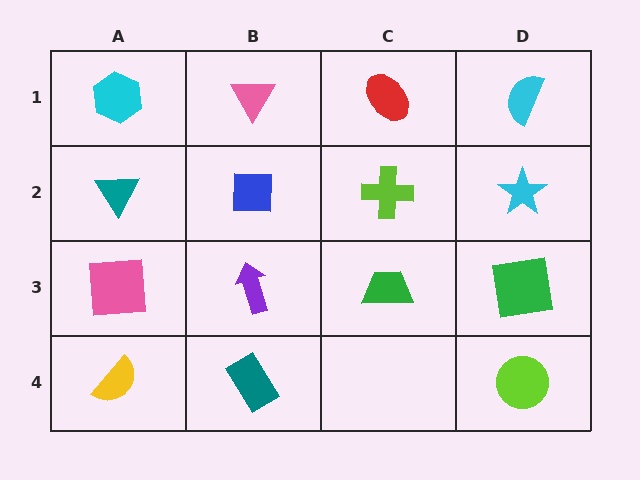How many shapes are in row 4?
3 shapes.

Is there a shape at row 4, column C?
No, that cell is empty.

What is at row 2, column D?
A cyan star.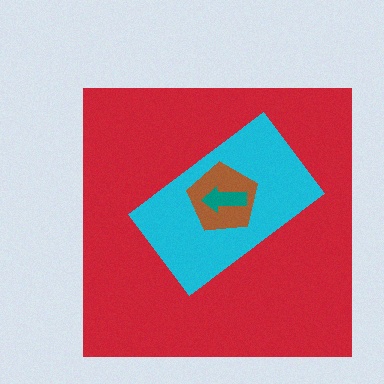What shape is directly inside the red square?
The cyan rectangle.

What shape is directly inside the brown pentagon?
The teal arrow.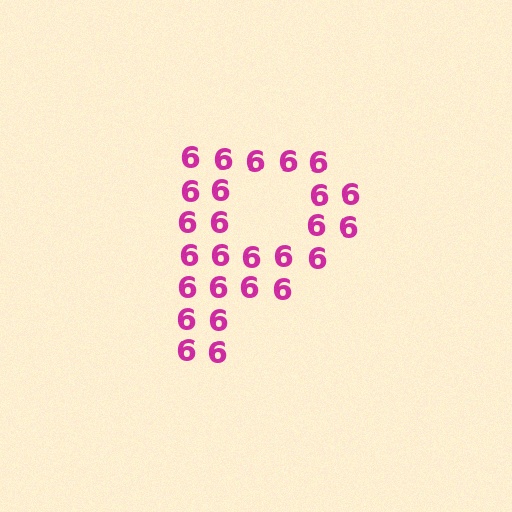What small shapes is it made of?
It is made of small digit 6's.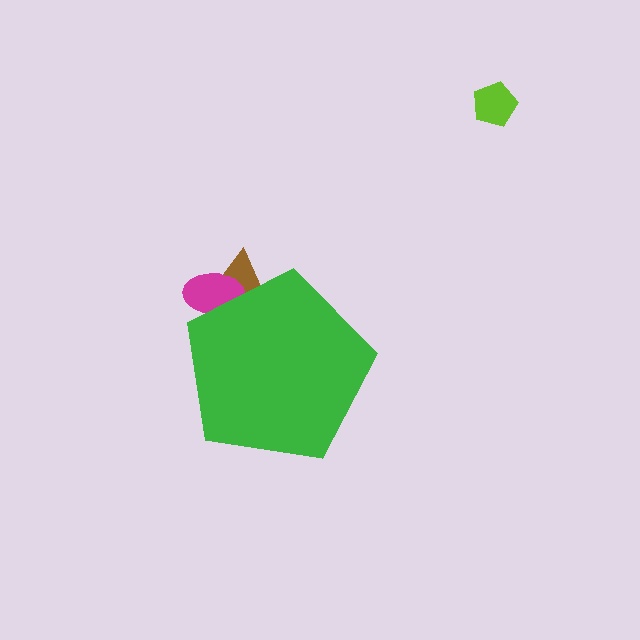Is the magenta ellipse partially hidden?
Yes, the magenta ellipse is partially hidden behind the green pentagon.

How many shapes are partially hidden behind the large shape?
2 shapes are partially hidden.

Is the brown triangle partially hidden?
Yes, the brown triangle is partially hidden behind the green pentagon.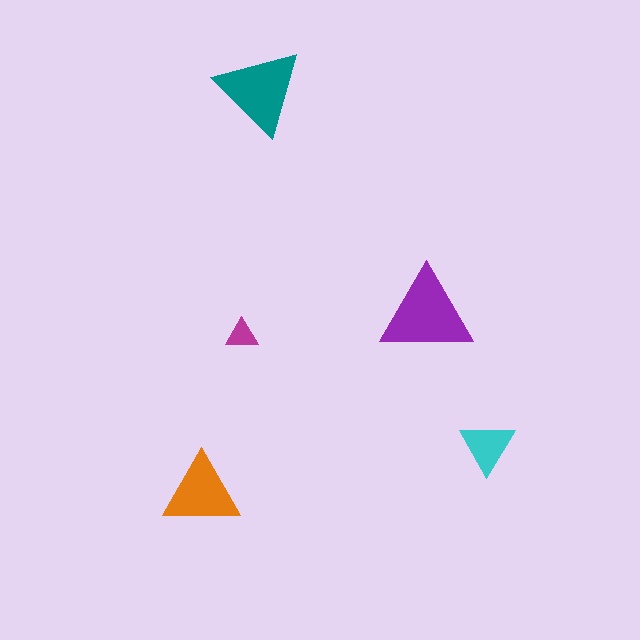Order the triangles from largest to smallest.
the purple one, the teal one, the orange one, the cyan one, the magenta one.